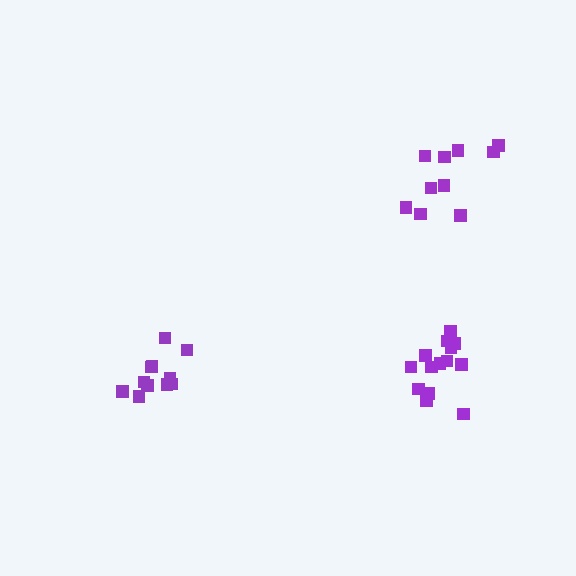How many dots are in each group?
Group 1: 11 dots, Group 2: 10 dots, Group 3: 14 dots (35 total).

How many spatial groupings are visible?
There are 3 spatial groupings.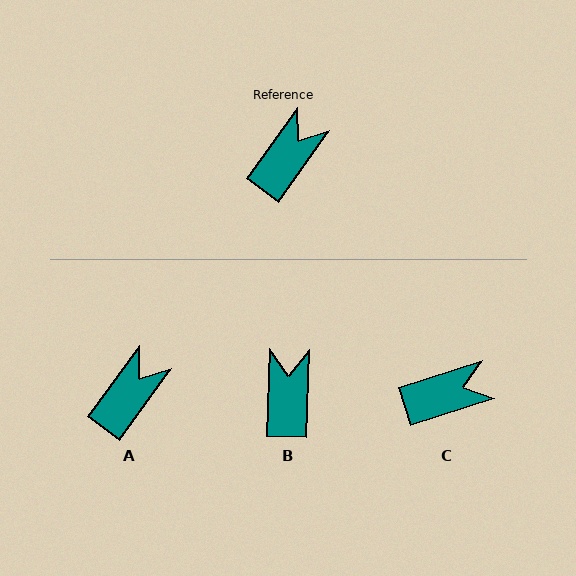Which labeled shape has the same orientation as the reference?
A.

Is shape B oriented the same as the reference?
No, it is off by about 34 degrees.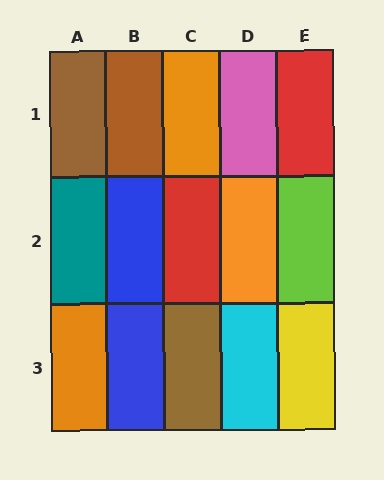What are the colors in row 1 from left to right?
Brown, brown, orange, pink, red.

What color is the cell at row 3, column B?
Blue.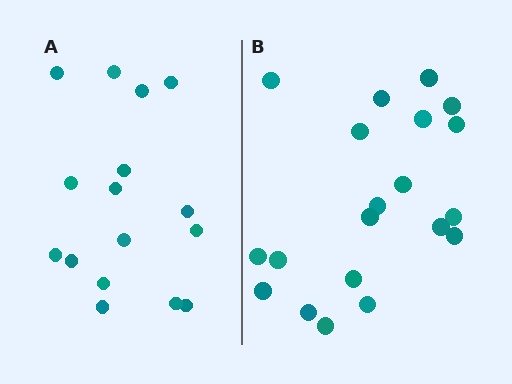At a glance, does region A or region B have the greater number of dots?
Region B (the right region) has more dots.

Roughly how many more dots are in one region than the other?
Region B has about 4 more dots than region A.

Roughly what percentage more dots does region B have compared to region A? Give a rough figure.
About 25% more.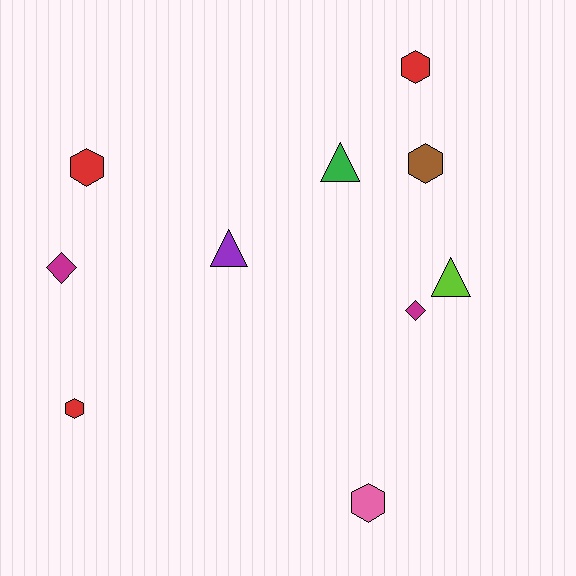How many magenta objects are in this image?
There are 2 magenta objects.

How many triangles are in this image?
There are 3 triangles.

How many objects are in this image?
There are 10 objects.